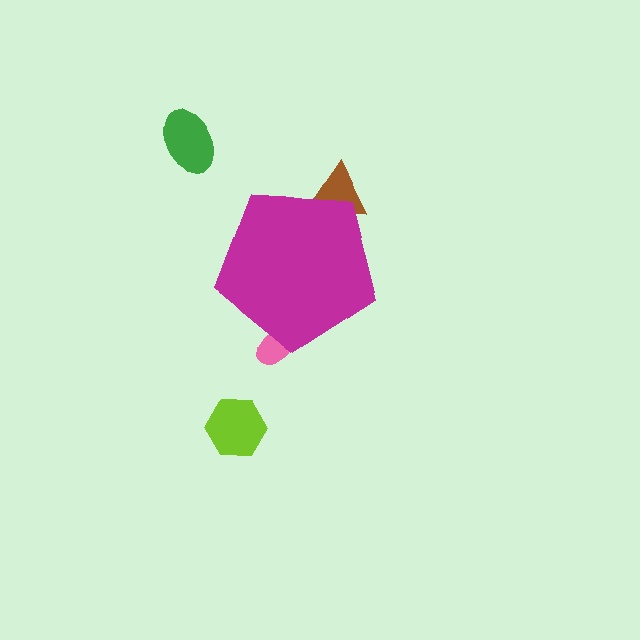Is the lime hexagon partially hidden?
No, the lime hexagon is fully visible.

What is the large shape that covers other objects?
A magenta pentagon.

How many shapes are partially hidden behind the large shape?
2 shapes are partially hidden.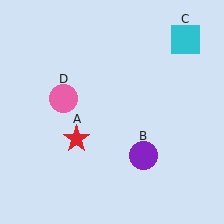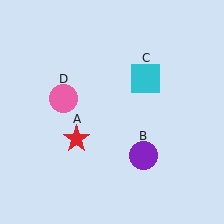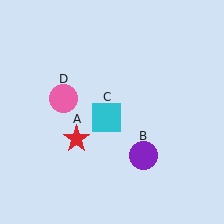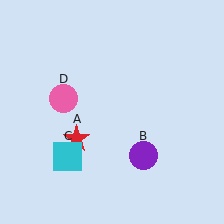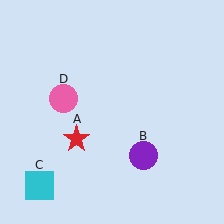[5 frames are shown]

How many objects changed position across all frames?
1 object changed position: cyan square (object C).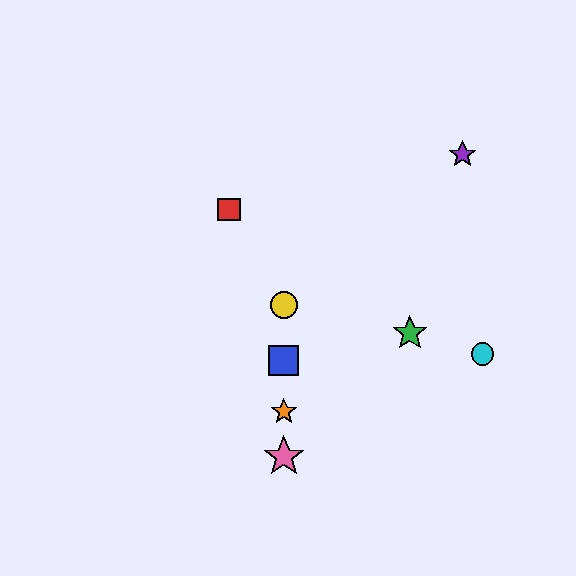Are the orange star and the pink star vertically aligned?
Yes, both are at x≈284.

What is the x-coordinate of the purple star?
The purple star is at x≈462.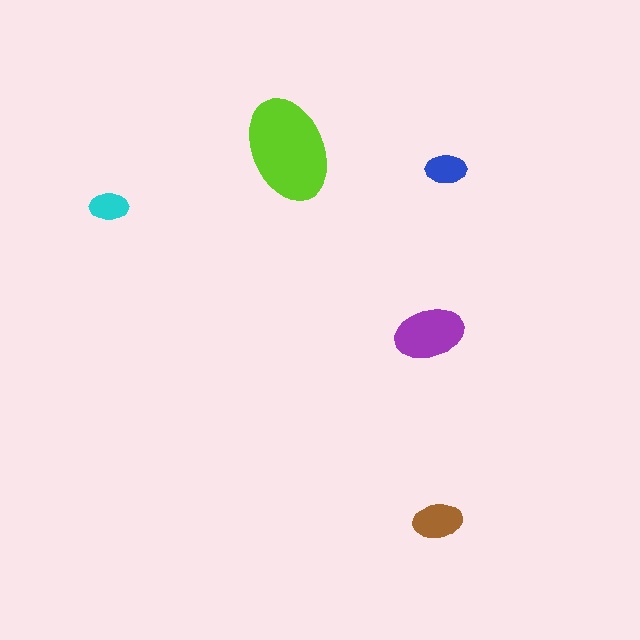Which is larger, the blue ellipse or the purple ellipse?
The purple one.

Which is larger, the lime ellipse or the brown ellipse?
The lime one.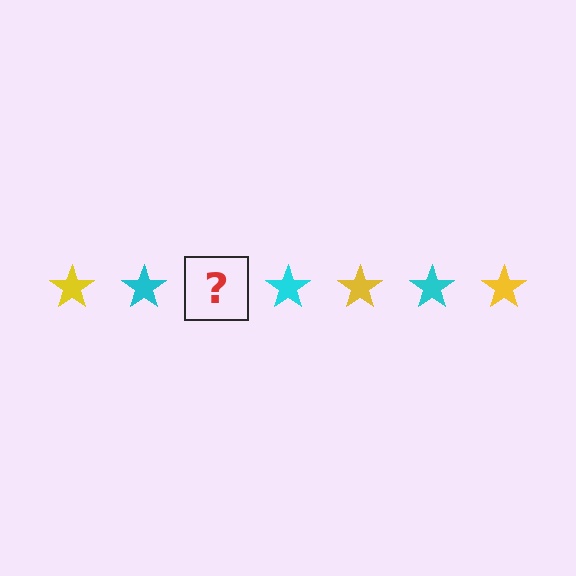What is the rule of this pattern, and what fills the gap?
The rule is that the pattern cycles through yellow, cyan stars. The gap should be filled with a yellow star.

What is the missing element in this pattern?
The missing element is a yellow star.